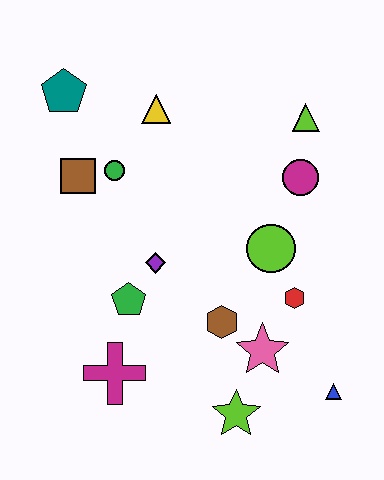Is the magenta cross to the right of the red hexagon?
No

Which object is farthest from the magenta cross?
The lime triangle is farthest from the magenta cross.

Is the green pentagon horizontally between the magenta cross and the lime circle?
Yes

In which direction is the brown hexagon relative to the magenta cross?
The brown hexagon is to the right of the magenta cross.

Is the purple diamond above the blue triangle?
Yes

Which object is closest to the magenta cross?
The green pentagon is closest to the magenta cross.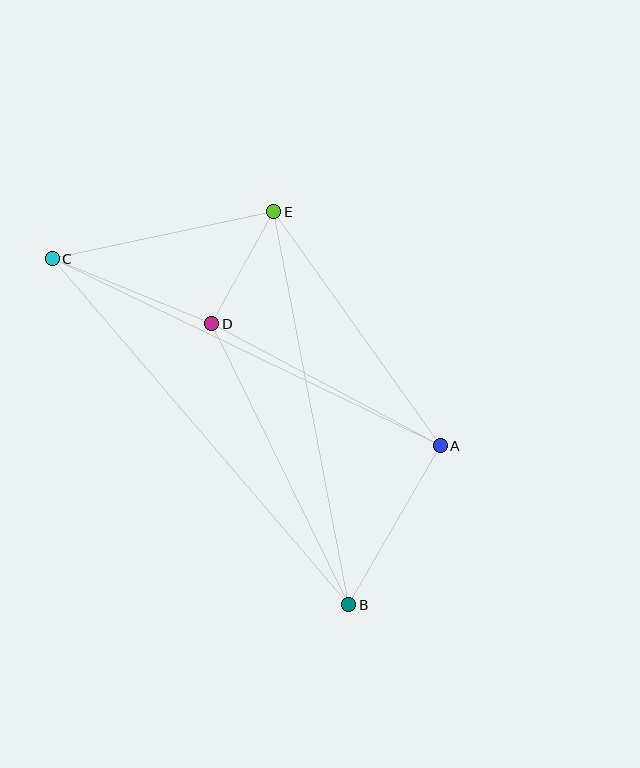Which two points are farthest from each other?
Points B and C are farthest from each other.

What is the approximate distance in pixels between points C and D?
The distance between C and D is approximately 172 pixels.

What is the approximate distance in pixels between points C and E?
The distance between C and E is approximately 227 pixels.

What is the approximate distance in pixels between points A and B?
The distance between A and B is approximately 183 pixels.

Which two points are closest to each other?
Points D and E are closest to each other.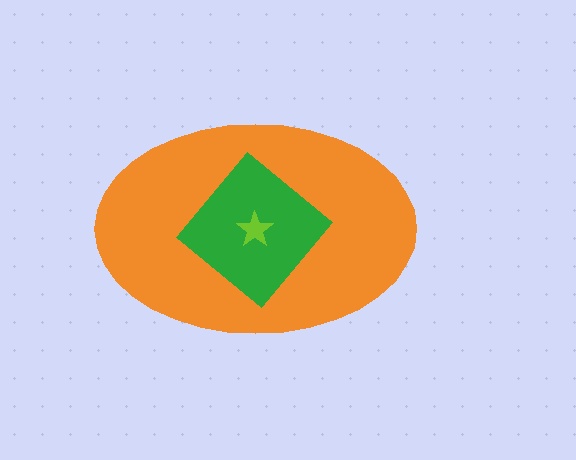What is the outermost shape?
The orange ellipse.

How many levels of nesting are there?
3.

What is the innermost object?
The lime star.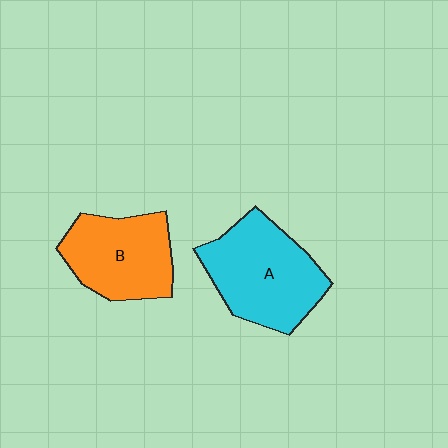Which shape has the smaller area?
Shape B (orange).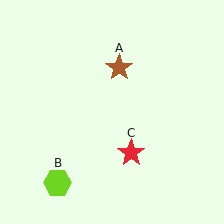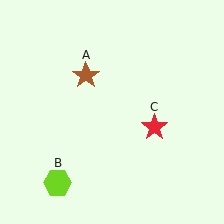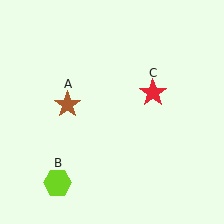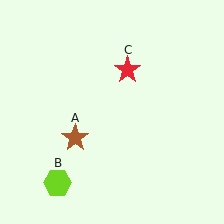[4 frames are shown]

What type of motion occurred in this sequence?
The brown star (object A), red star (object C) rotated counterclockwise around the center of the scene.